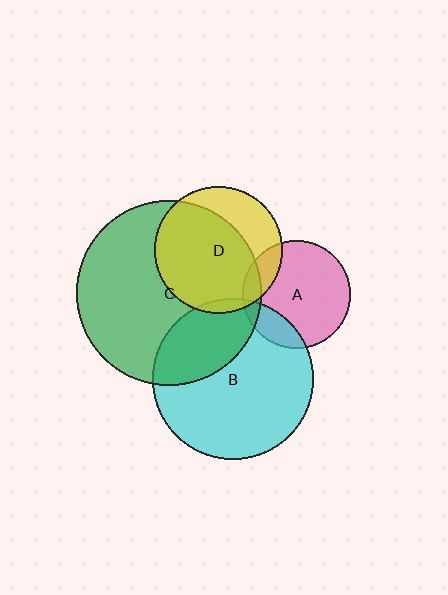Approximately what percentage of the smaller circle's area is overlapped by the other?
Approximately 30%.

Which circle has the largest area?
Circle C (green).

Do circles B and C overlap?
Yes.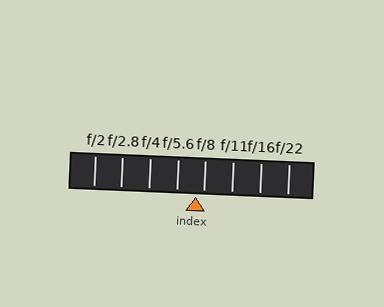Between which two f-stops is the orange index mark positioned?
The index mark is between f/5.6 and f/8.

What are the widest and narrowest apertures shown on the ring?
The widest aperture shown is f/2 and the narrowest is f/22.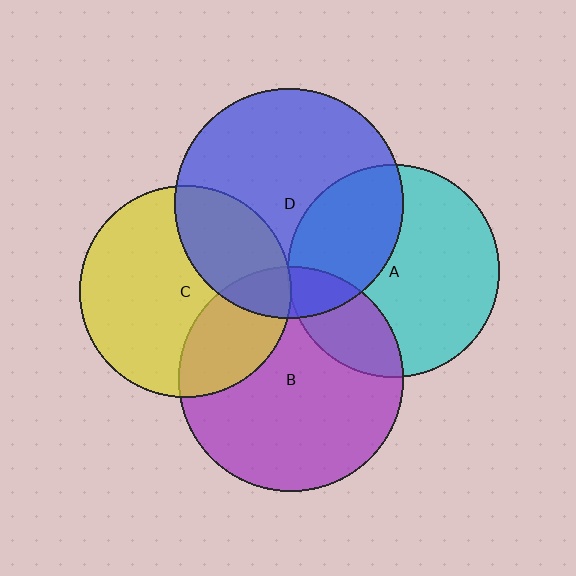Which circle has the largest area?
Circle D (blue).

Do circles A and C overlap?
Yes.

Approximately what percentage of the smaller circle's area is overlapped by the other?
Approximately 5%.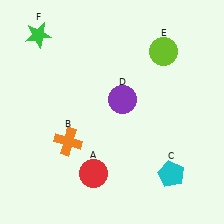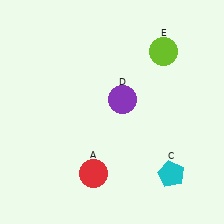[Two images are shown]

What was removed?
The orange cross (B), the green star (F) were removed in Image 2.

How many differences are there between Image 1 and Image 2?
There are 2 differences between the two images.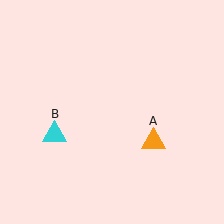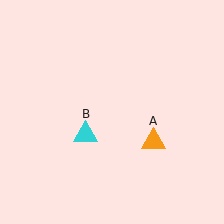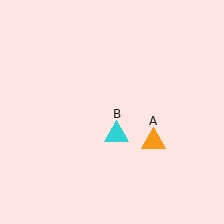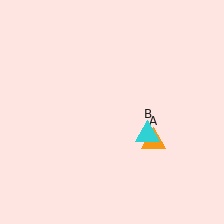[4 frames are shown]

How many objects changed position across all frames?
1 object changed position: cyan triangle (object B).